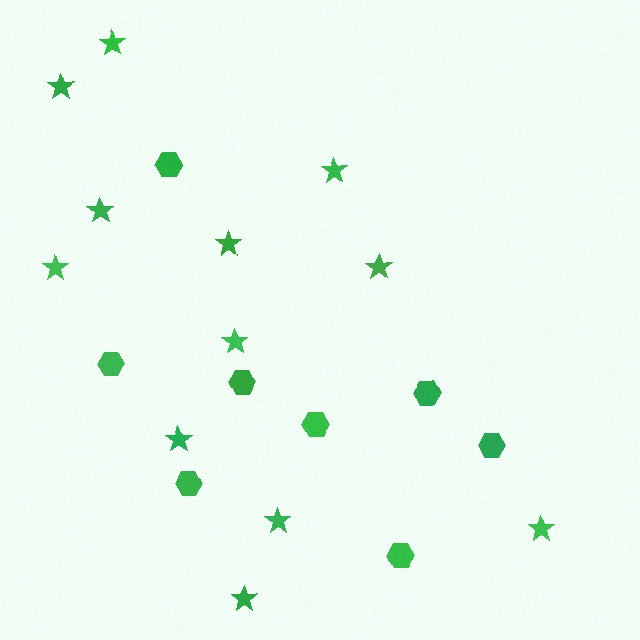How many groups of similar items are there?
There are 2 groups: one group of hexagons (8) and one group of stars (12).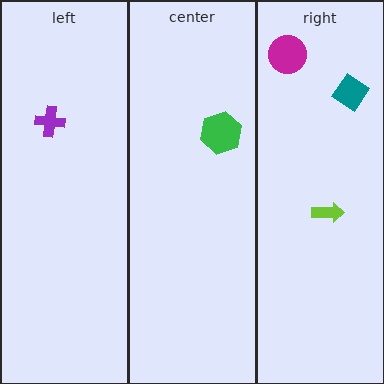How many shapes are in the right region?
3.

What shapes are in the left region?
The purple cross.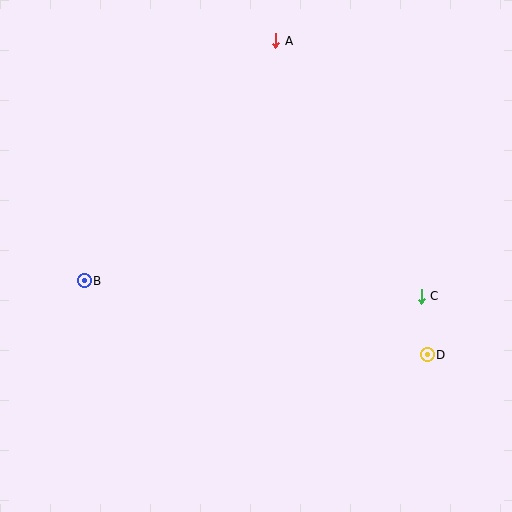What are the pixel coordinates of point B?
Point B is at (84, 281).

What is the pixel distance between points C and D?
The distance between C and D is 59 pixels.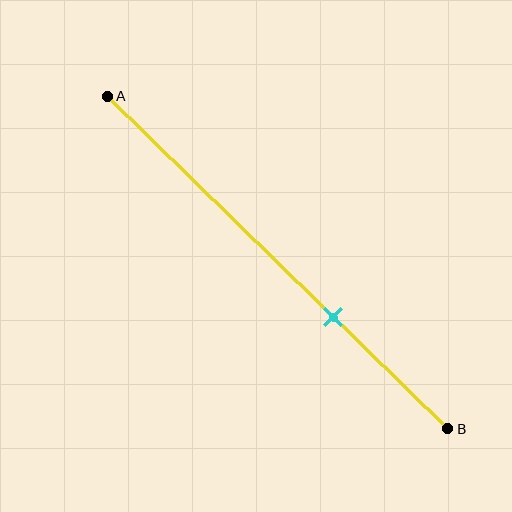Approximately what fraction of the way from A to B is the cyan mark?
The cyan mark is approximately 65% of the way from A to B.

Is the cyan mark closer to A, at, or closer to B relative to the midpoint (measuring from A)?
The cyan mark is closer to point B than the midpoint of segment AB.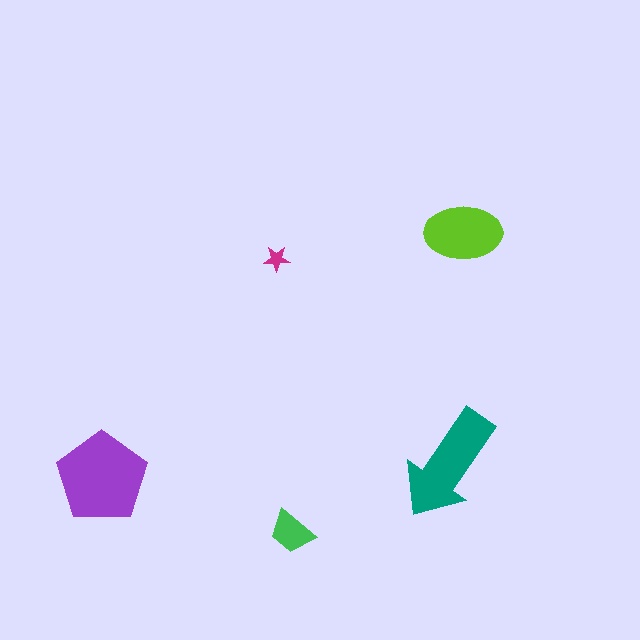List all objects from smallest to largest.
The magenta star, the green trapezoid, the lime ellipse, the teal arrow, the purple pentagon.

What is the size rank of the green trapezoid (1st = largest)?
4th.